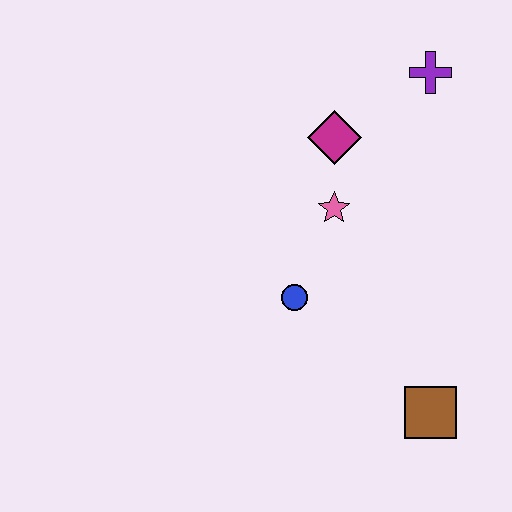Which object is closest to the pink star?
The magenta diamond is closest to the pink star.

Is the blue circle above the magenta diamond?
No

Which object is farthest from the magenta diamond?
The brown square is farthest from the magenta diamond.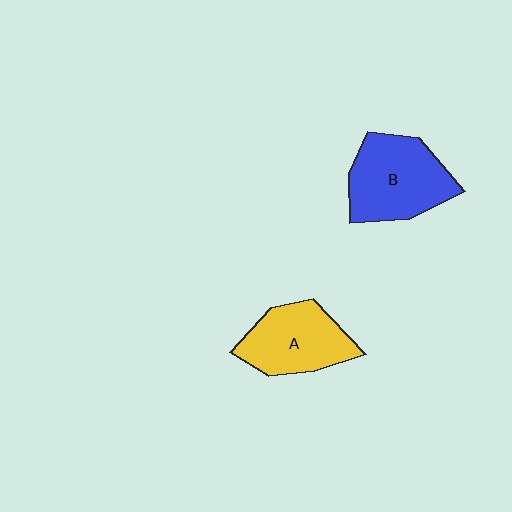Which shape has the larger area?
Shape B (blue).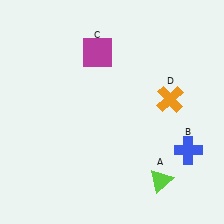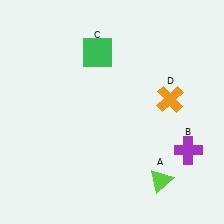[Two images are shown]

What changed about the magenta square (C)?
In Image 1, C is magenta. In Image 2, it changed to green.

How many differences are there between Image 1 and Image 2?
There are 2 differences between the two images.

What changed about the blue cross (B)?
In Image 1, B is blue. In Image 2, it changed to purple.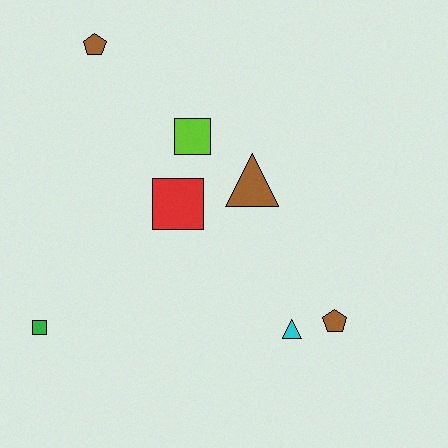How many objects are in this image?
There are 7 objects.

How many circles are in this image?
There are no circles.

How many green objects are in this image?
There is 1 green object.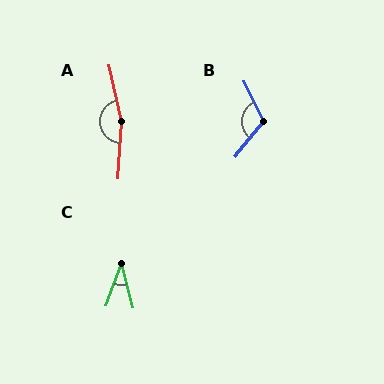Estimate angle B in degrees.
Approximately 116 degrees.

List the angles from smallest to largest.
C (34°), B (116°), A (164°).